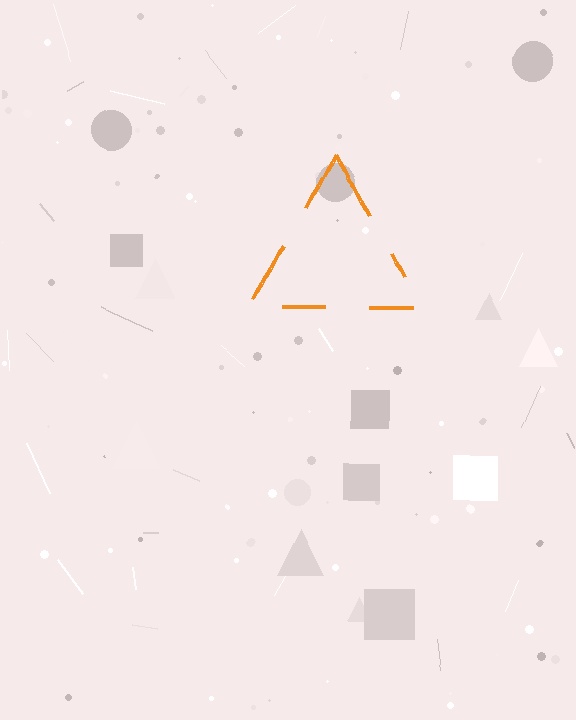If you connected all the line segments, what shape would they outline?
They would outline a triangle.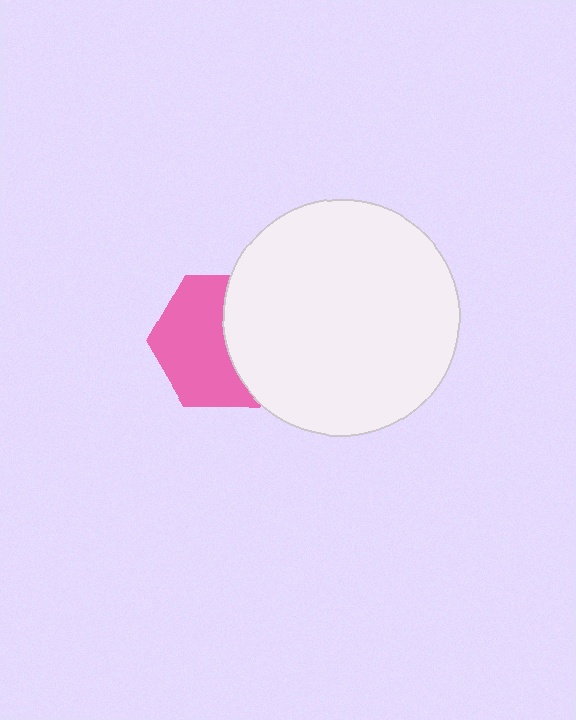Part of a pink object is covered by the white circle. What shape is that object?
It is a hexagon.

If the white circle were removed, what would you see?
You would see the complete pink hexagon.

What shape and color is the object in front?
The object in front is a white circle.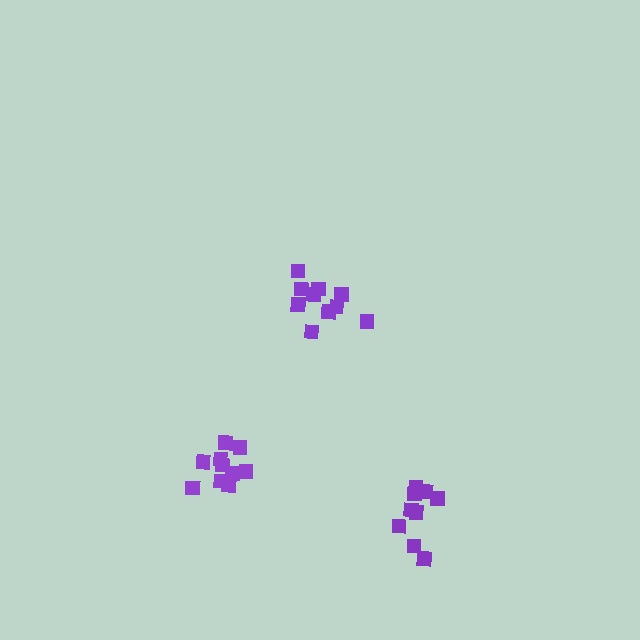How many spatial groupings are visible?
There are 3 spatial groupings.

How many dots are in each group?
Group 1: 10 dots, Group 2: 10 dots, Group 3: 9 dots (29 total).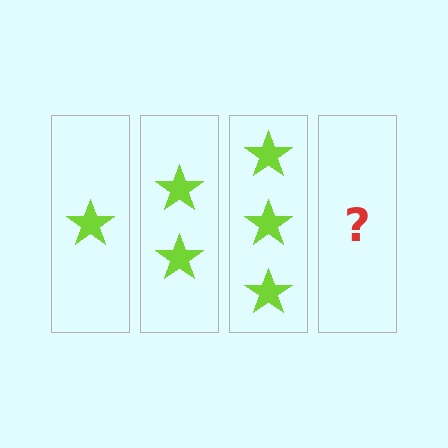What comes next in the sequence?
The next element should be 4 stars.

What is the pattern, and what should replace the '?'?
The pattern is that each step adds one more star. The '?' should be 4 stars.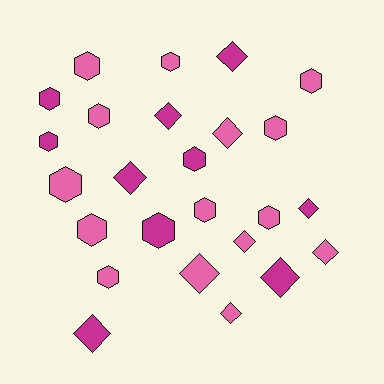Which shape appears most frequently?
Hexagon, with 14 objects.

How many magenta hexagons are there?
There are 4 magenta hexagons.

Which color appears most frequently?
Pink, with 15 objects.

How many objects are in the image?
There are 25 objects.